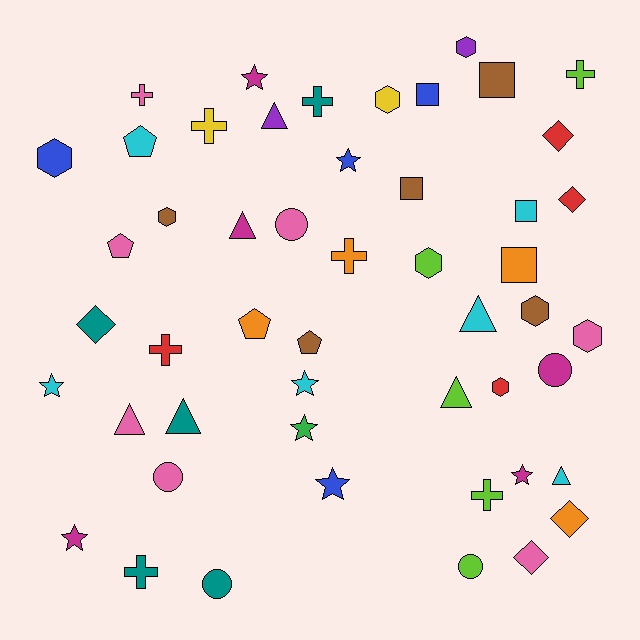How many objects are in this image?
There are 50 objects.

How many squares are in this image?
There are 5 squares.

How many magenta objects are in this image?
There are 5 magenta objects.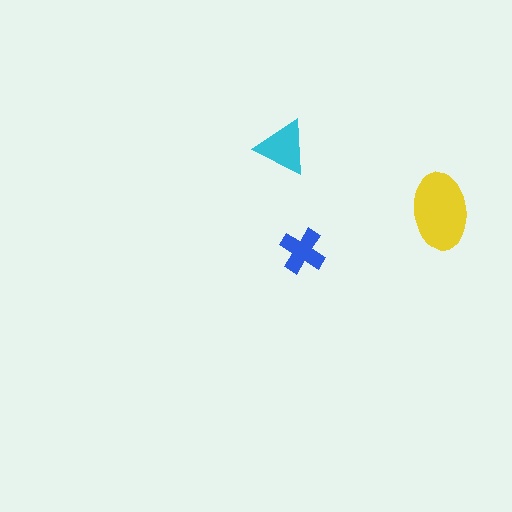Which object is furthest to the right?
The yellow ellipse is rightmost.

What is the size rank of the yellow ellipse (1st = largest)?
1st.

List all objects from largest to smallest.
The yellow ellipse, the cyan triangle, the blue cross.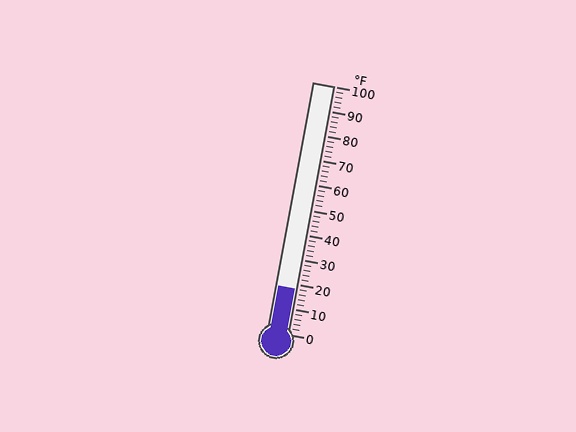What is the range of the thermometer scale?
The thermometer scale ranges from 0°F to 100°F.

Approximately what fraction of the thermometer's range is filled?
The thermometer is filled to approximately 20% of its range.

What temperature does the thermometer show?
The thermometer shows approximately 18°F.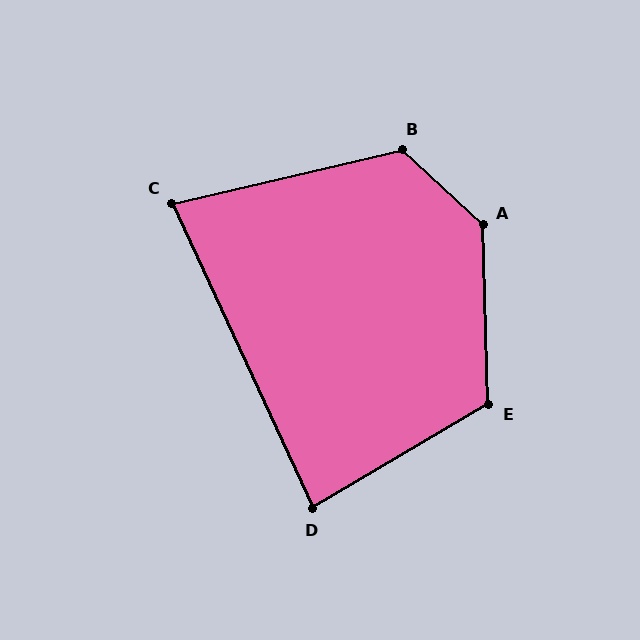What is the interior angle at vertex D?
Approximately 84 degrees (acute).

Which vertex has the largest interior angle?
A, at approximately 135 degrees.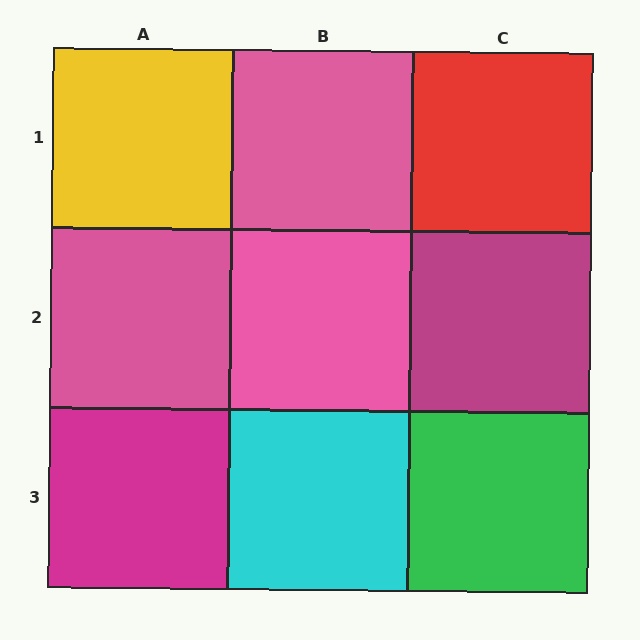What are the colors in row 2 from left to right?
Pink, pink, magenta.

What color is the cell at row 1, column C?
Red.